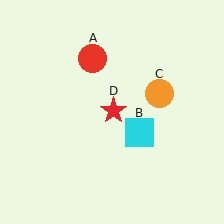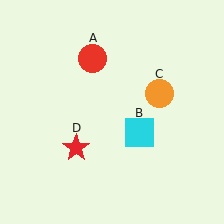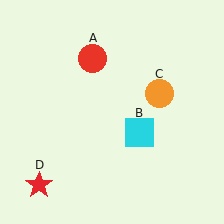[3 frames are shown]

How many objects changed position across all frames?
1 object changed position: red star (object D).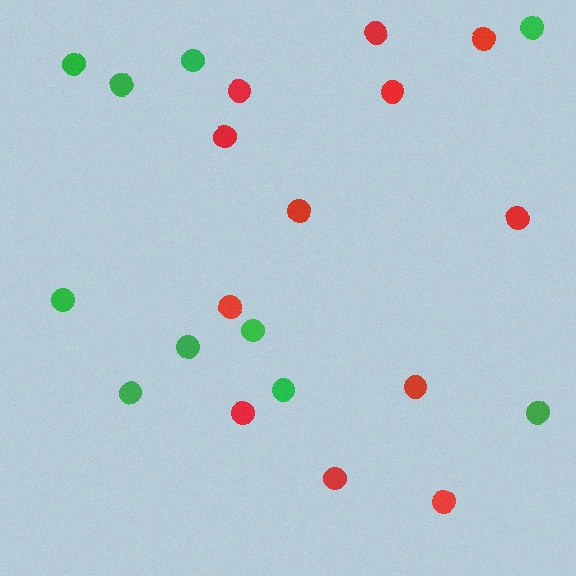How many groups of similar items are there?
There are 2 groups: one group of red circles (12) and one group of green circles (10).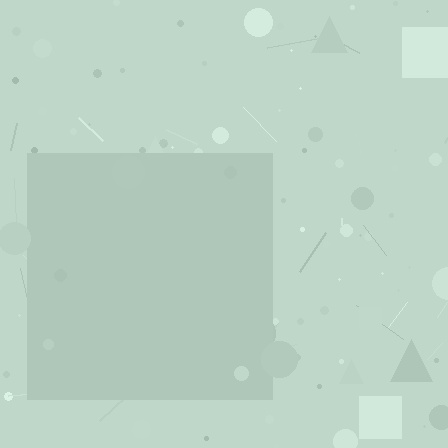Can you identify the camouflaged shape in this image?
The camouflaged shape is a square.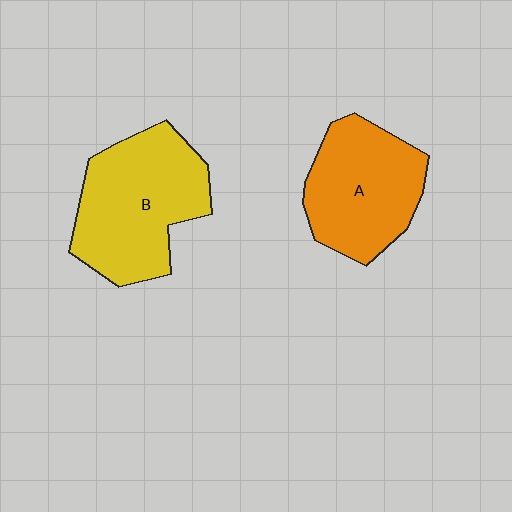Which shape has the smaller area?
Shape A (orange).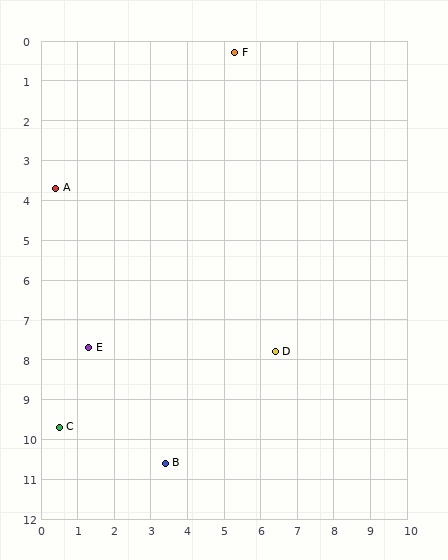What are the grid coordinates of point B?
Point B is at approximately (3.4, 10.6).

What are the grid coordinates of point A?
Point A is at approximately (0.4, 3.7).